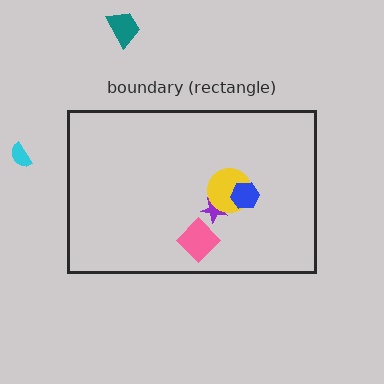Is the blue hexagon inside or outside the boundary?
Inside.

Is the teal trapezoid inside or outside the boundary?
Outside.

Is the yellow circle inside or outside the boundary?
Inside.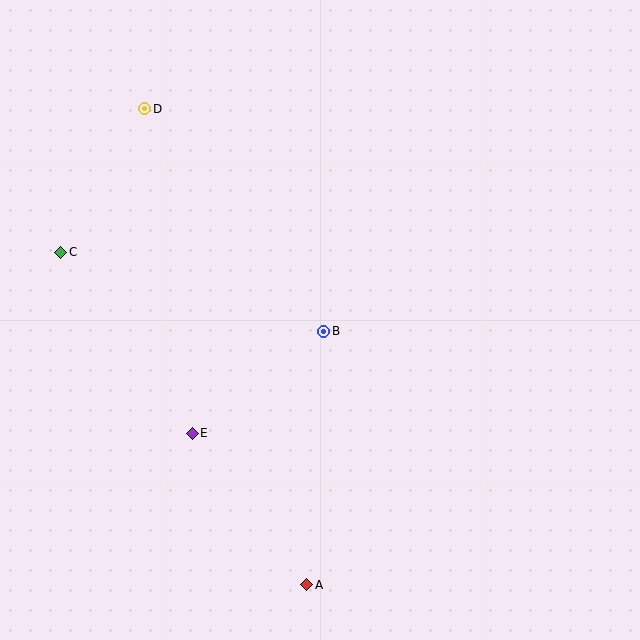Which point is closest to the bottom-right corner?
Point A is closest to the bottom-right corner.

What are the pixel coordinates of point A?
Point A is at (307, 585).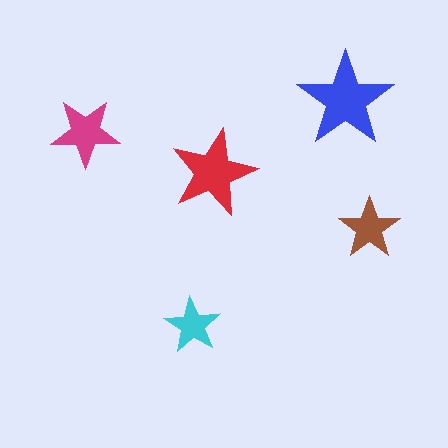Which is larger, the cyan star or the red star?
The red one.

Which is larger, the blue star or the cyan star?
The blue one.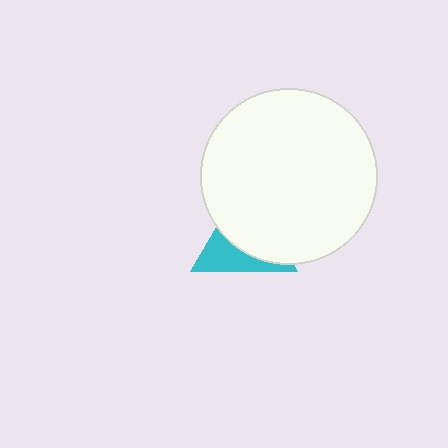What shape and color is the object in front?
The object in front is a white circle.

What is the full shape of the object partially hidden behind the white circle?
The partially hidden object is a cyan triangle.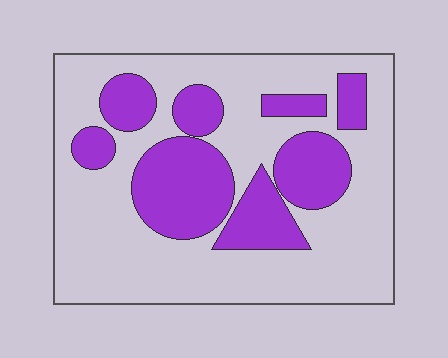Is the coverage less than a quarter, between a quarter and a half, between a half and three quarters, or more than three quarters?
Between a quarter and a half.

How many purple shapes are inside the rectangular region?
8.